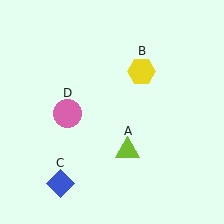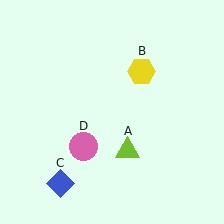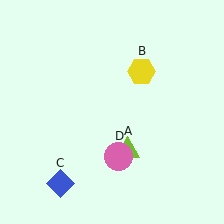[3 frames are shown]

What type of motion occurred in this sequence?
The pink circle (object D) rotated counterclockwise around the center of the scene.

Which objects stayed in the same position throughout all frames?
Lime triangle (object A) and yellow hexagon (object B) and blue diamond (object C) remained stationary.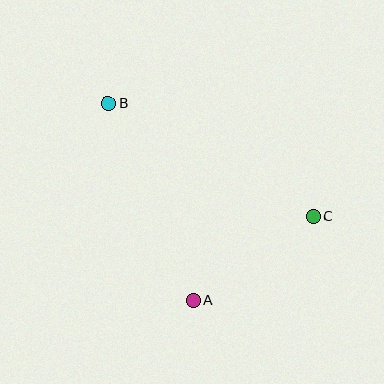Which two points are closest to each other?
Points A and C are closest to each other.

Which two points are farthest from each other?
Points B and C are farthest from each other.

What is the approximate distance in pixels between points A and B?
The distance between A and B is approximately 214 pixels.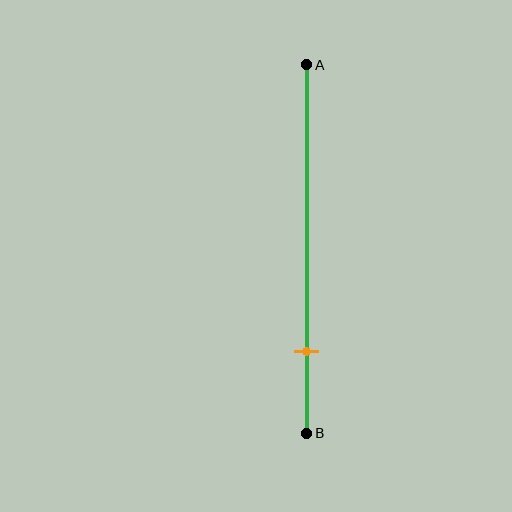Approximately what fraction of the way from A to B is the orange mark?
The orange mark is approximately 80% of the way from A to B.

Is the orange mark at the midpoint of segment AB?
No, the mark is at about 80% from A, not at the 50% midpoint.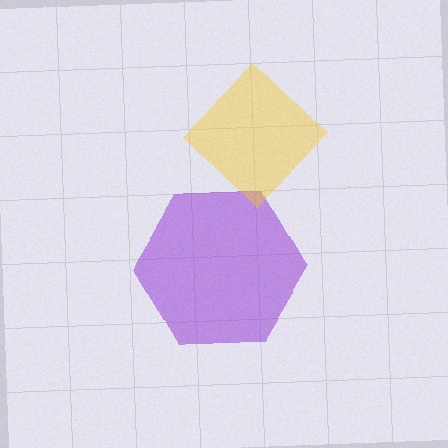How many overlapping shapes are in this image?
There are 2 overlapping shapes in the image.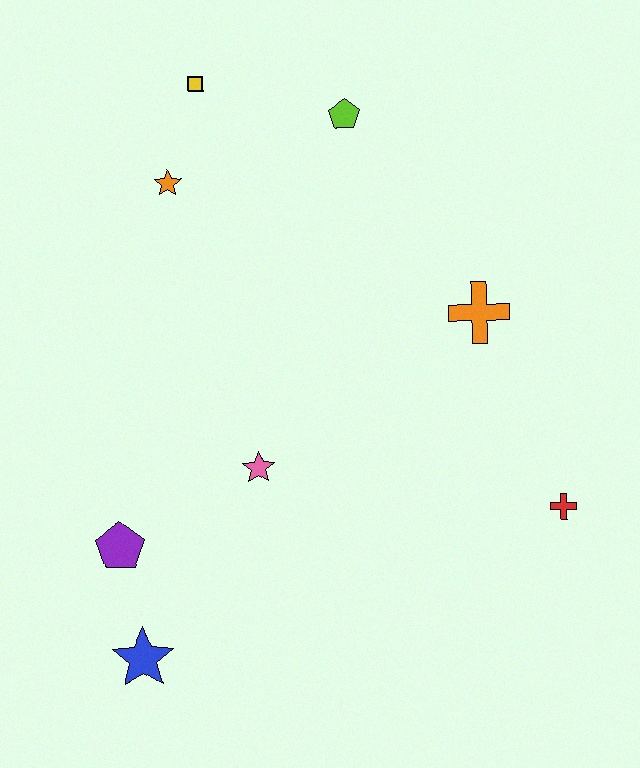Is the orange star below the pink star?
No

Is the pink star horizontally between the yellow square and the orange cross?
Yes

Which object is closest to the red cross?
The orange cross is closest to the red cross.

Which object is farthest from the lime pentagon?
The blue star is farthest from the lime pentagon.